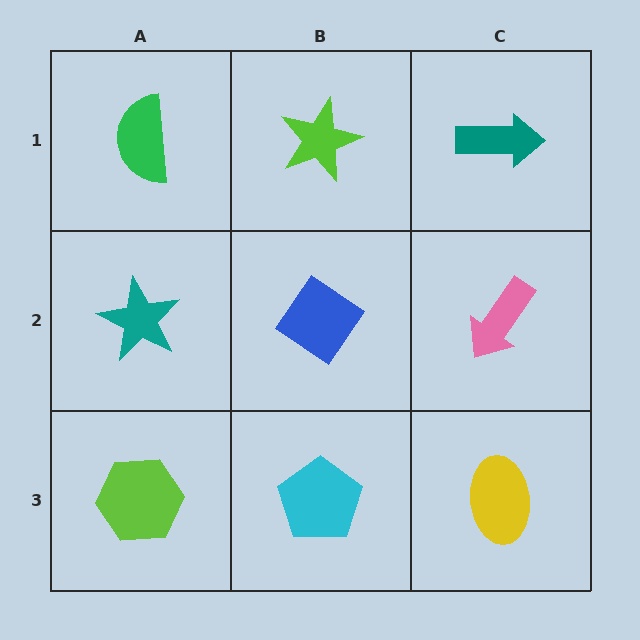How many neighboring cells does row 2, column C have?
3.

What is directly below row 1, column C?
A pink arrow.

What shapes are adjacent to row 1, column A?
A teal star (row 2, column A), a lime star (row 1, column B).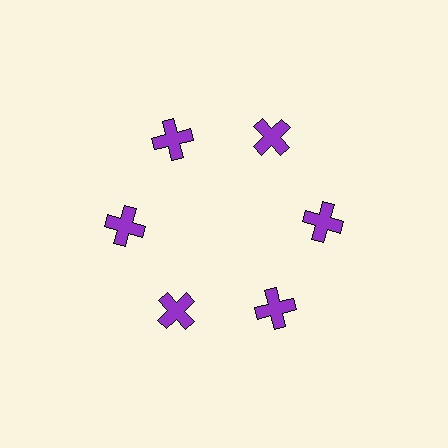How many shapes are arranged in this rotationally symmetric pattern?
There are 6 shapes, arranged in 6 groups of 1.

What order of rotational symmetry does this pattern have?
This pattern has 6-fold rotational symmetry.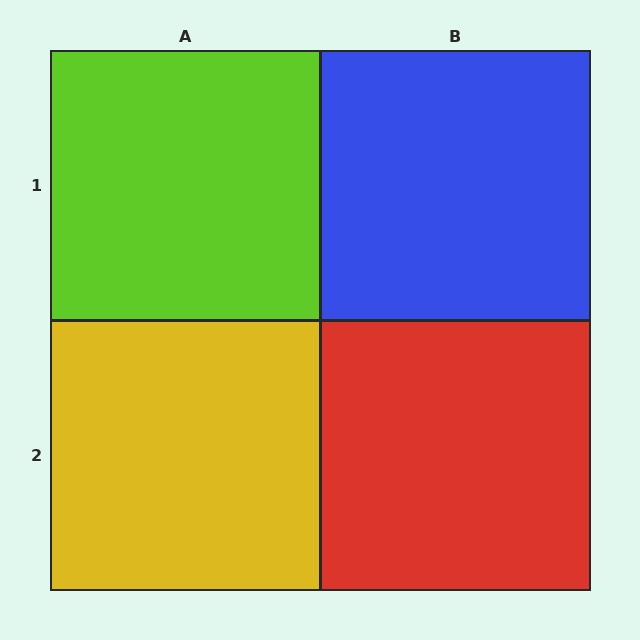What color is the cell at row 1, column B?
Blue.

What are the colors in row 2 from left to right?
Yellow, red.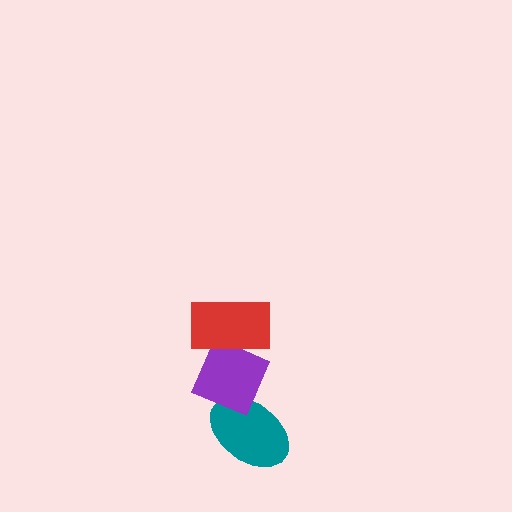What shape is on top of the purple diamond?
The red rectangle is on top of the purple diamond.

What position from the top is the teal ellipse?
The teal ellipse is 3rd from the top.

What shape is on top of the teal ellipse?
The purple diamond is on top of the teal ellipse.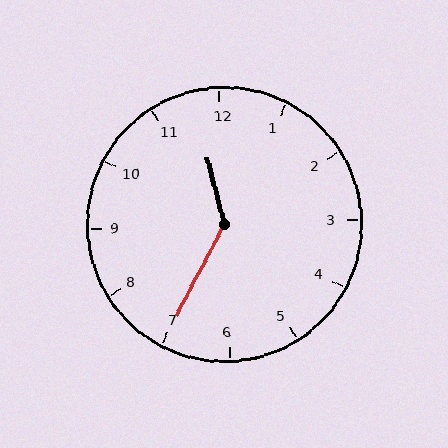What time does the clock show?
11:35.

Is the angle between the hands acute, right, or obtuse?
It is obtuse.